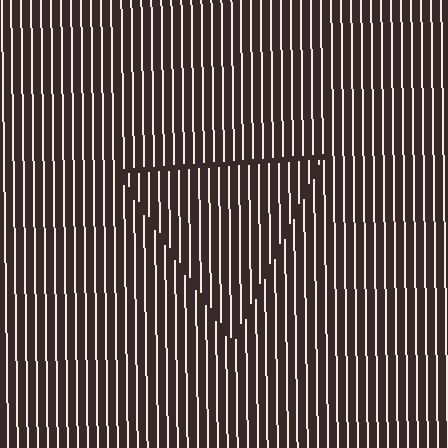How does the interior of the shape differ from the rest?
The interior of the shape contains the same grating, shifted by half a period — the contour is defined by the phase discontinuity where line-ends from the inner and outer gratings abut.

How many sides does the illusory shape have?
3 sides — the line-ends trace a triangle.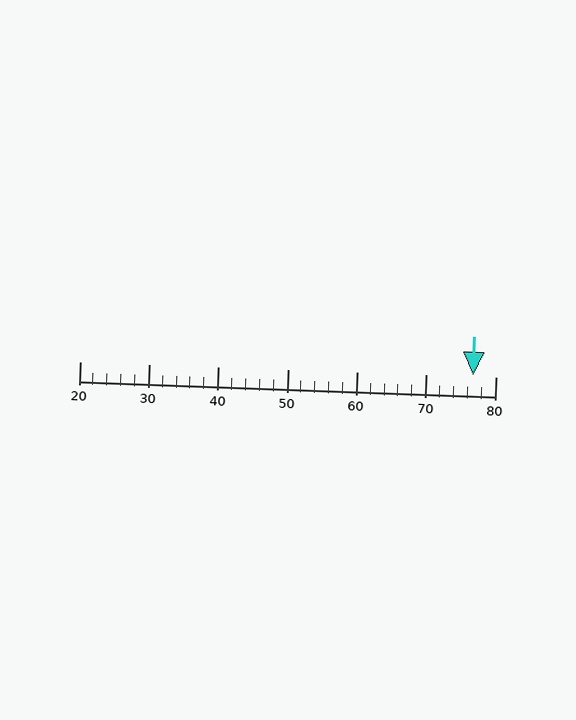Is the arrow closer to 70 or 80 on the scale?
The arrow is closer to 80.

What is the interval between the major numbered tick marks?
The major tick marks are spaced 10 units apart.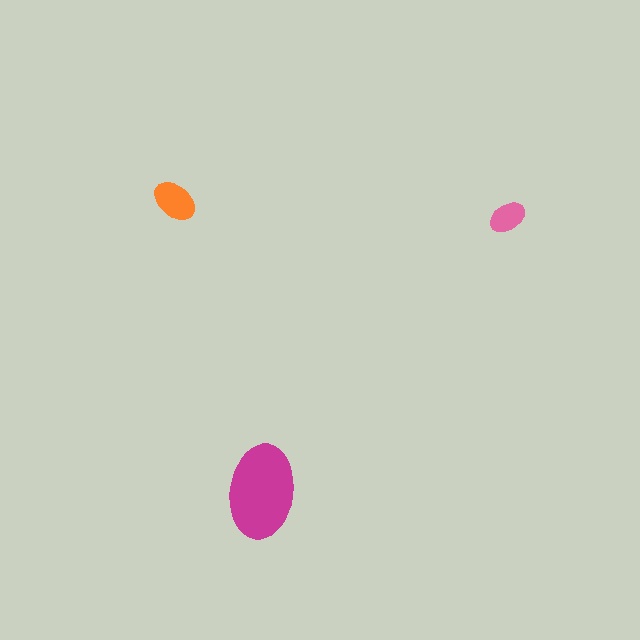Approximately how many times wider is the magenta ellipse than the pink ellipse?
About 2.5 times wider.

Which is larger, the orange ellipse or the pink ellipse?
The orange one.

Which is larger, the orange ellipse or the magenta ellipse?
The magenta one.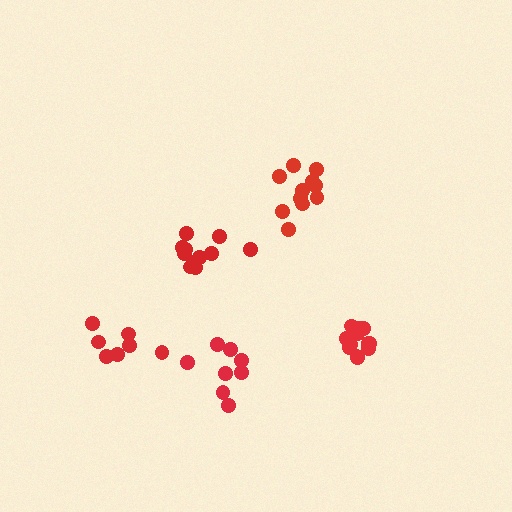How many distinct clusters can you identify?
There are 5 distinct clusters.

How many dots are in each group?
Group 1: 11 dots, Group 2: 8 dots, Group 3: 7 dots, Group 4: 12 dots, Group 5: 11 dots (49 total).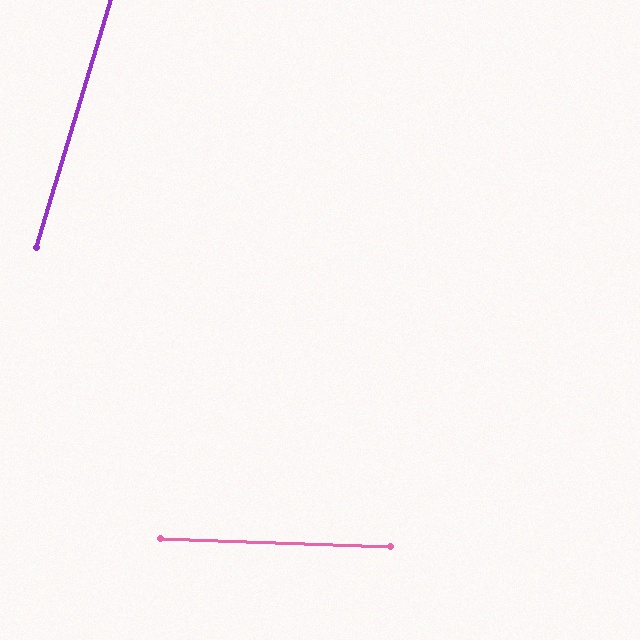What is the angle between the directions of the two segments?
Approximately 75 degrees.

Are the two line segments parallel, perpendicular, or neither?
Neither parallel nor perpendicular — they differ by about 75°.